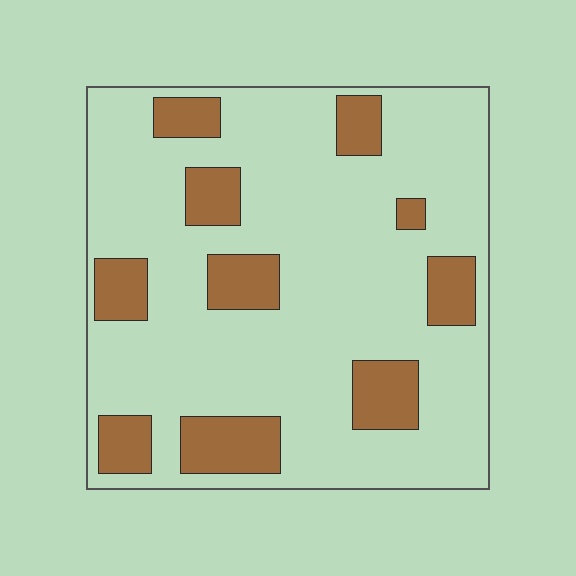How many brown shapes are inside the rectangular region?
10.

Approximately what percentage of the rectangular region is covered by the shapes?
Approximately 20%.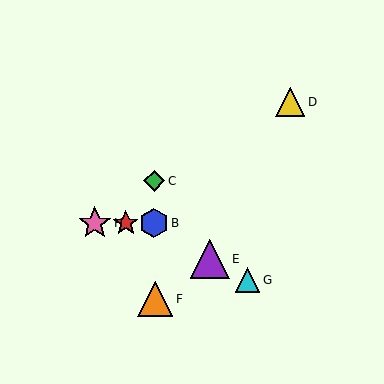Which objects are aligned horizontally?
Objects A, B, H are aligned horizontally.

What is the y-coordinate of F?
Object F is at y≈299.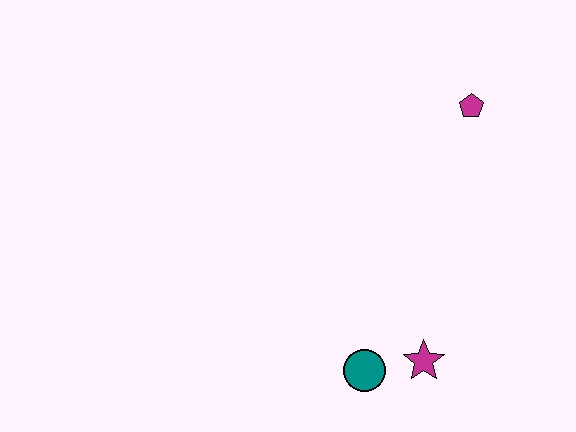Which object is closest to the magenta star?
The teal circle is closest to the magenta star.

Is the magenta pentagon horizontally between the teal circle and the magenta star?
No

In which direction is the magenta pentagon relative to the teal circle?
The magenta pentagon is above the teal circle.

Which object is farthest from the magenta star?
The magenta pentagon is farthest from the magenta star.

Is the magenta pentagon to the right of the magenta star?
Yes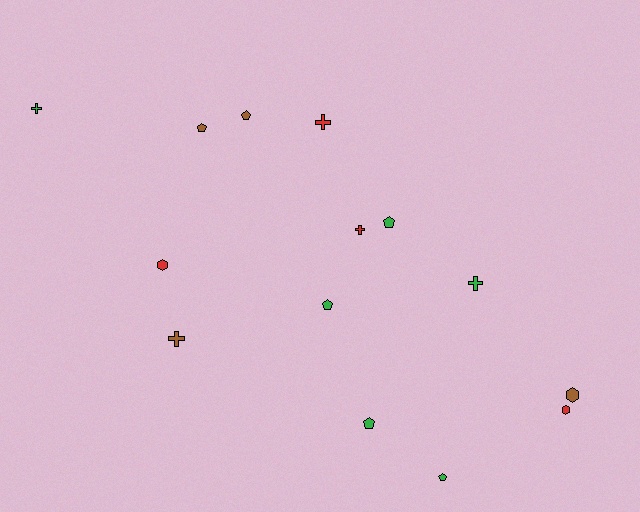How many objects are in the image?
There are 14 objects.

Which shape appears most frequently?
Pentagon, with 6 objects.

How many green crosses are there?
There are 2 green crosses.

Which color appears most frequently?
Green, with 6 objects.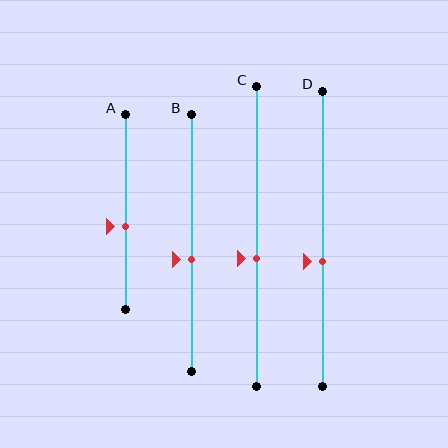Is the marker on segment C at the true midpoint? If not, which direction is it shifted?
No, the marker on segment C is shifted downward by about 7% of the segment length.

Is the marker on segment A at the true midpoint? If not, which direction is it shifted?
No, the marker on segment A is shifted downward by about 7% of the segment length.